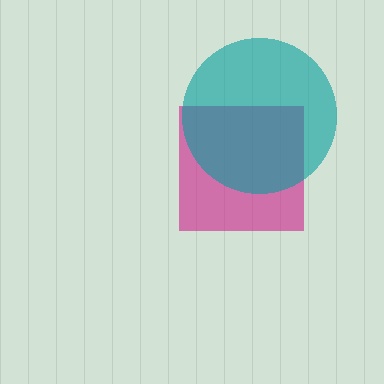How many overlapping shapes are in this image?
There are 2 overlapping shapes in the image.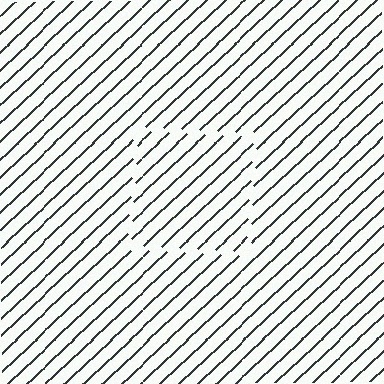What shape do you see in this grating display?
An illusory square. The interior of the shape contains the same grating, shifted by half a period — the contour is defined by the phase discontinuity where line-ends from the inner and outer gratings abut.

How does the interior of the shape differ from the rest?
The interior of the shape contains the same grating, shifted by half a period — the contour is defined by the phase discontinuity where line-ends from the inner and outer gratings abut.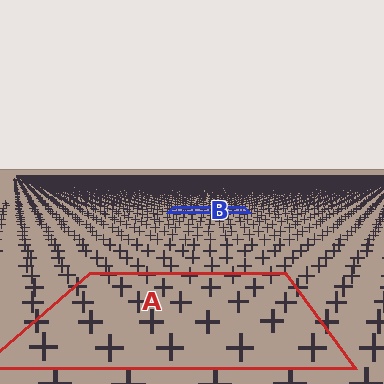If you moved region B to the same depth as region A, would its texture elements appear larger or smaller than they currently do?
They would appear larger. At a closer depth, the same texture elements are projected at a bigger on-screen size.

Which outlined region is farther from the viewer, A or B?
Region B is farther from the viewer — the texture elements inside it appear smaller and more densely packed.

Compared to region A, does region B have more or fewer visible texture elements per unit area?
Region B has more texture elements per unit area — they are packed more densely because it is farther away.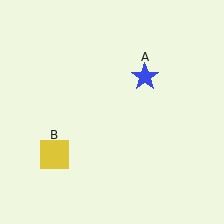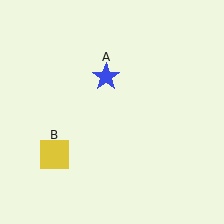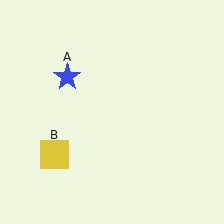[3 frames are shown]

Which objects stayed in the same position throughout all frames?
Yellow square (object B) remained stationary.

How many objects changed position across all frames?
1 object changed position: blue star (object A).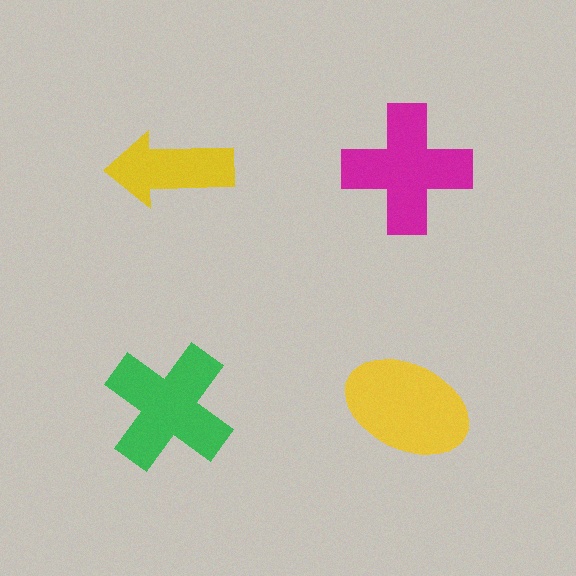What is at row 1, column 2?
A magenta cross.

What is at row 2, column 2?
A yellow ellipse.